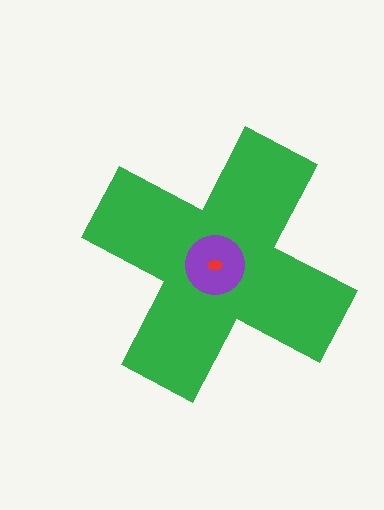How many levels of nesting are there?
3.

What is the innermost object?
The red ellipse.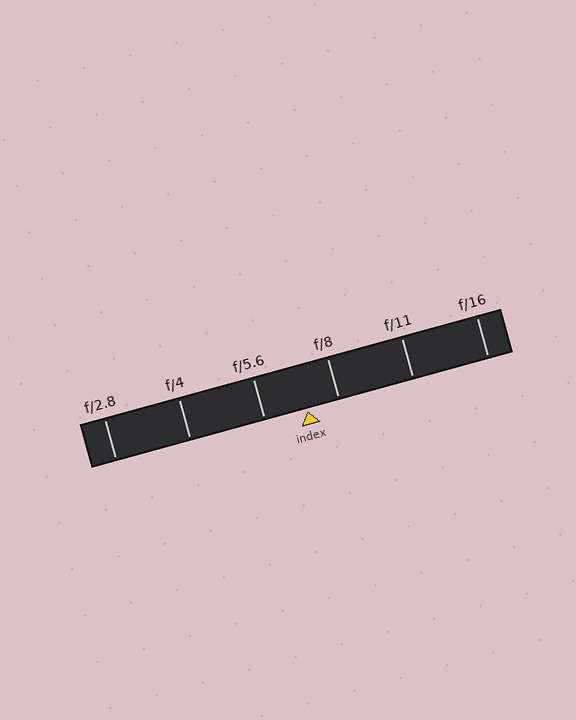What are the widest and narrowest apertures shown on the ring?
The widest aperture shown is f/2.8 and the narrowest is f/16.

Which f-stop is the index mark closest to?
The index mark is closest to f/8.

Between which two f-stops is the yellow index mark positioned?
The index mark is between f/5.6 and f/8.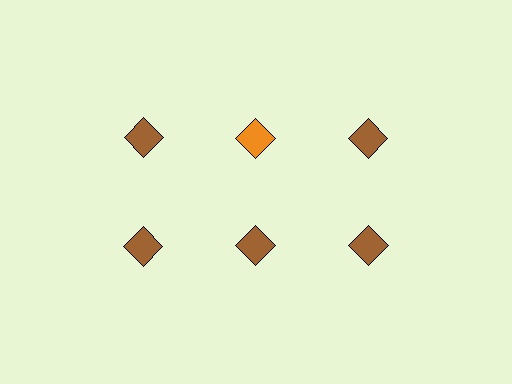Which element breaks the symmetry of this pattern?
The orange diamond in the top row, second from left column breaks the symmetry. All other shapes are brown diamonds.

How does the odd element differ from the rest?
It has a different color: orange instead of brown.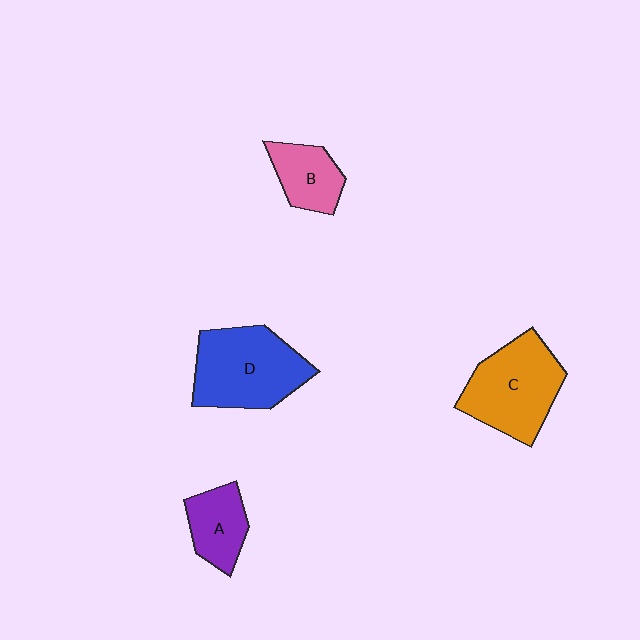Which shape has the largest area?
Shape D (blue).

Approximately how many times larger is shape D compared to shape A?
Approximately 2.0 times.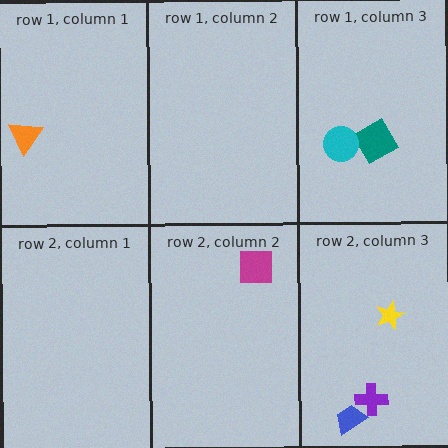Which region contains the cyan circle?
The row 1, column 3 region.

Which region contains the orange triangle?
The row 1, column 1 region.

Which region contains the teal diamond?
The row 1, column 3 region.